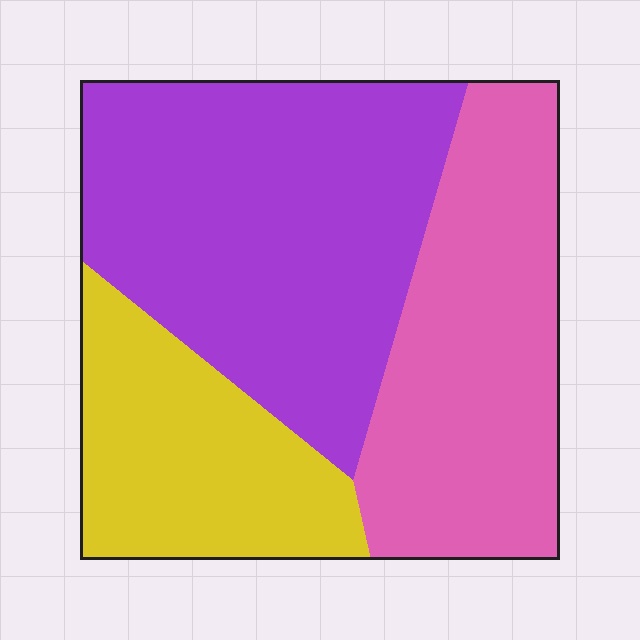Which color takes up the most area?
Purple, at roughly 45%.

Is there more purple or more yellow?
Purple.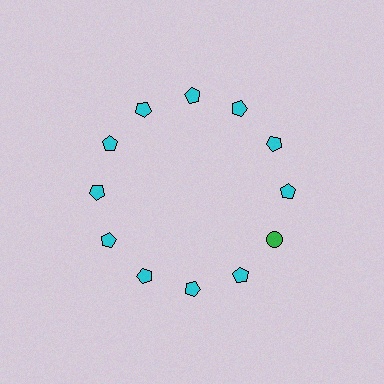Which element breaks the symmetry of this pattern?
The green circle at roughly the 4 o'clock position breaks the symmetry. All other shapes are cyan pentagons.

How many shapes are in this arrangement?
There are 12 shapes arranged in a ring pattern.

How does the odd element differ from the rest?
It differs in both color (green instead of cyan) and shape (circle instead of pentagon).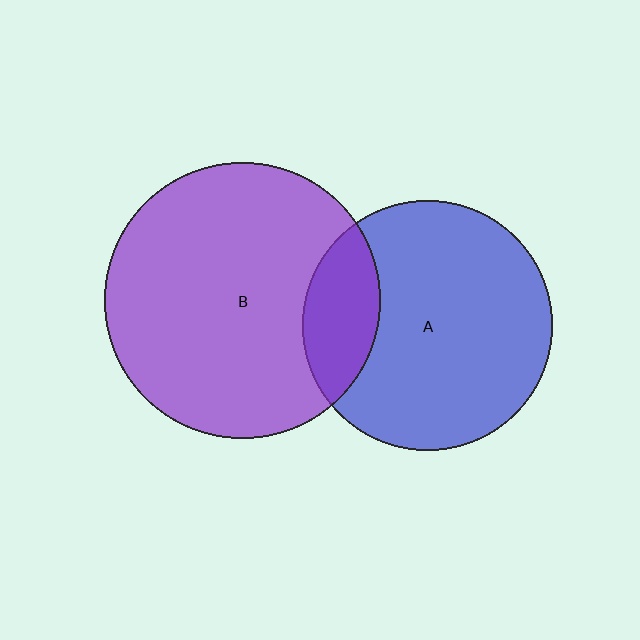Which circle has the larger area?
Circle B (purple).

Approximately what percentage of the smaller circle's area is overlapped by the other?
Approximately 20%.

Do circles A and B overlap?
Yes.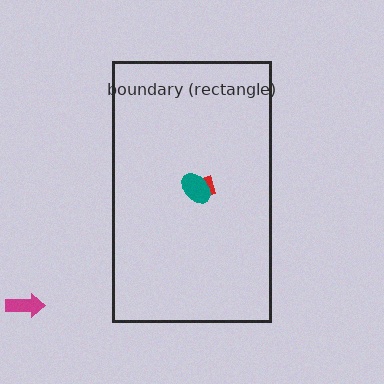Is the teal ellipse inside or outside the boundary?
Inside.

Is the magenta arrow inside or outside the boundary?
Outside.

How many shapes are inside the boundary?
2 inside, 1 outside.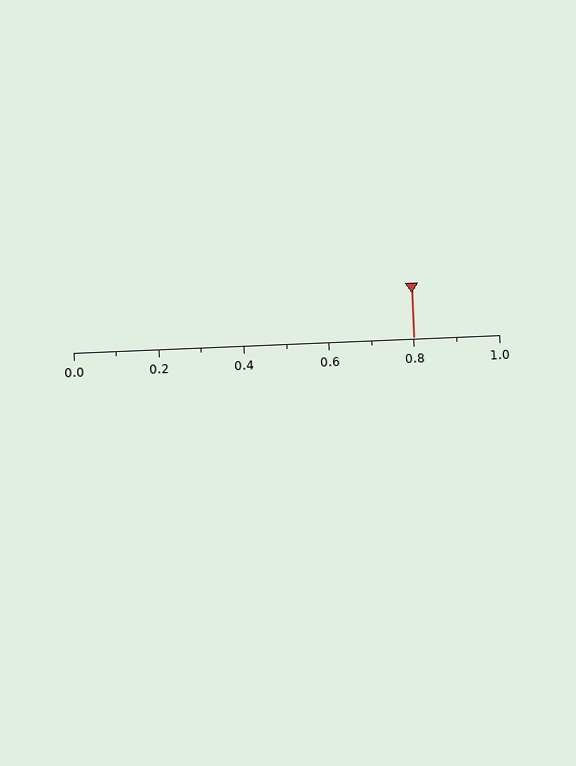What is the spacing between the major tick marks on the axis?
The major ticks are spaced 0.2 apart.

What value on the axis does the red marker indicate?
The marker indicates approximately 0.8.